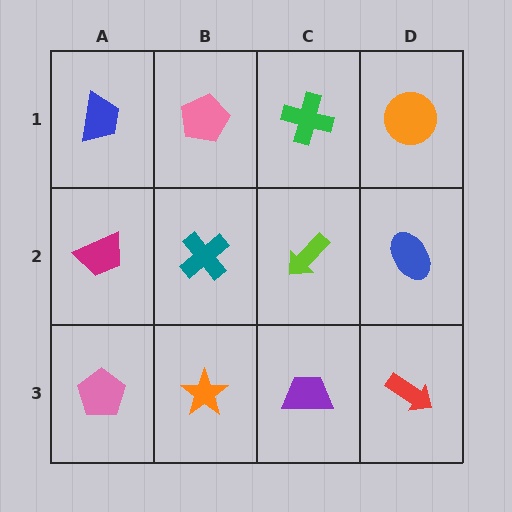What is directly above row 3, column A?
A magenta trapezoid.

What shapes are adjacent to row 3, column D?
A blue ellipse (row 2, column D), a purple trapezoid (row 3, column C).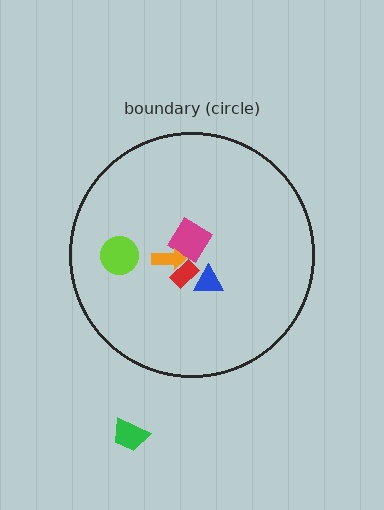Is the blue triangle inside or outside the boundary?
Inside.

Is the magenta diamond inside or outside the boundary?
Inside.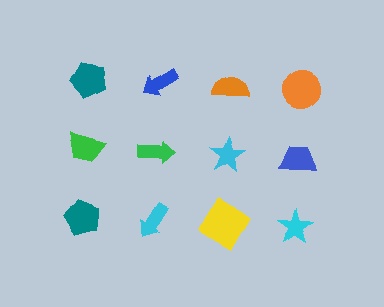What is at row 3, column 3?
A yellow diamond.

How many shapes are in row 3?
4 shapes.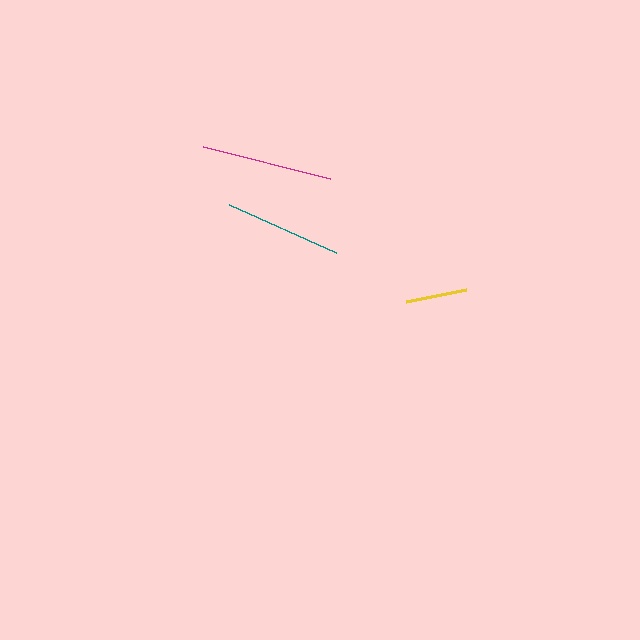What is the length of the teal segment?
The teal segment is approximately 117 pixels long.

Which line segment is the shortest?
The yellow line is the shortest at approximately 61 pixels.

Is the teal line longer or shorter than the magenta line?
The magenta line is longer than the teal line.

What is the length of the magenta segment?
The magenta segment is approximately 132 pixels long.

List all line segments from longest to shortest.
From longest to shortest: magenta, teal, yellow.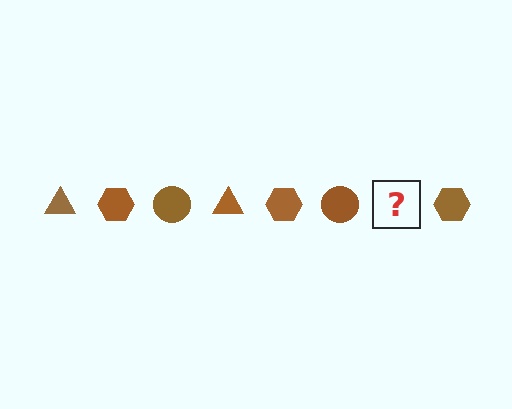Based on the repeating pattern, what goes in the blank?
The blank should be a brown triangle.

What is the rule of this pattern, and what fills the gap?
The rule is that the pattern cycles through triangle, hexagon, circle shapes in brown. The gap should be filled with a brown triangle.